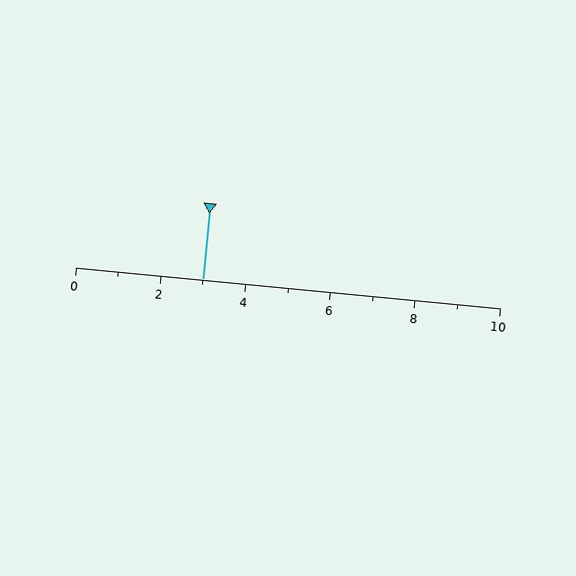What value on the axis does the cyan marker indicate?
The marker indicates approximately 3.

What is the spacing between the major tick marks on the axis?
The major ticks are spaced 2 apart.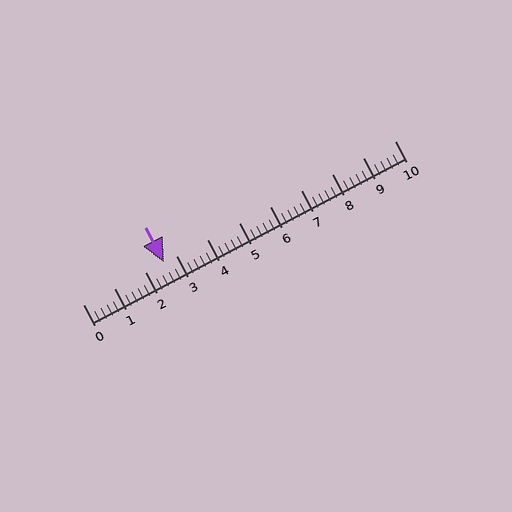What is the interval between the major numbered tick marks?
The major tick marks are spaced 1 units apart.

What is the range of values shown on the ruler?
The ruler shows values from 0 to 10.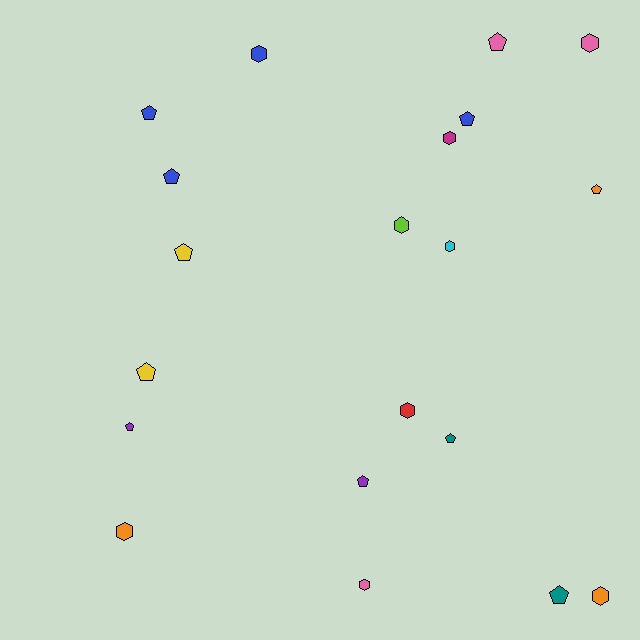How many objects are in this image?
There are 20 objects.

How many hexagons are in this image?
There are 9 hexagons.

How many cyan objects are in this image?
There is 1 cyan object.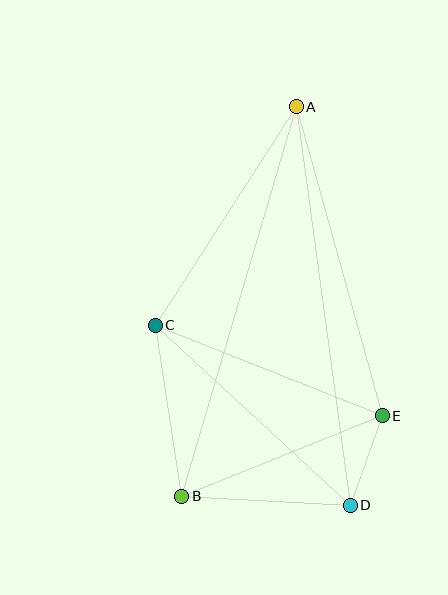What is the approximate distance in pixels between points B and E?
The distance between B and E is approximately 217 pixels.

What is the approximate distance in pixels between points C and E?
The distance between C and E is approximately 244 pixels.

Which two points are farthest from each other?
Points A and B are farthest from each other.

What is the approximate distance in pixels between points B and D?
The distance between B and D is approximately 169 pixels.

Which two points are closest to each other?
Points D and E are closest to each other.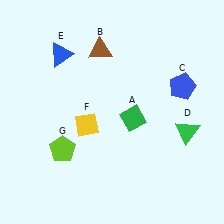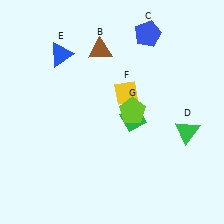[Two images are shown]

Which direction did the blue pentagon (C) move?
The blue pentagon (C) moved up.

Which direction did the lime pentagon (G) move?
The lime pentagon (G) moved right.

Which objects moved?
The objects that moved are: the blue pentagon (C), the yellow diamond (F), the lime pentagon (G).